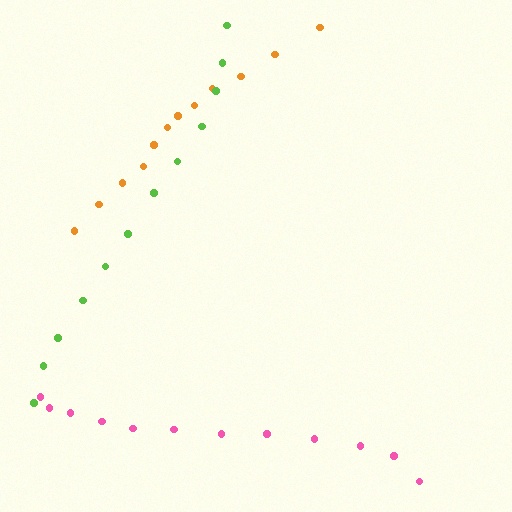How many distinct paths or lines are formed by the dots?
There are 3 distinct paths.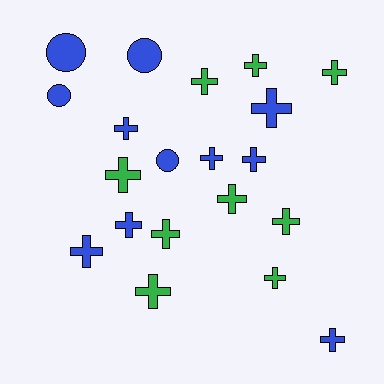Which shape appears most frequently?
Cross, with 16 objects.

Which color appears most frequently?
Blue, with 11 objects.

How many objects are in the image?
There are 20 objects.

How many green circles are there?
There are no green circles.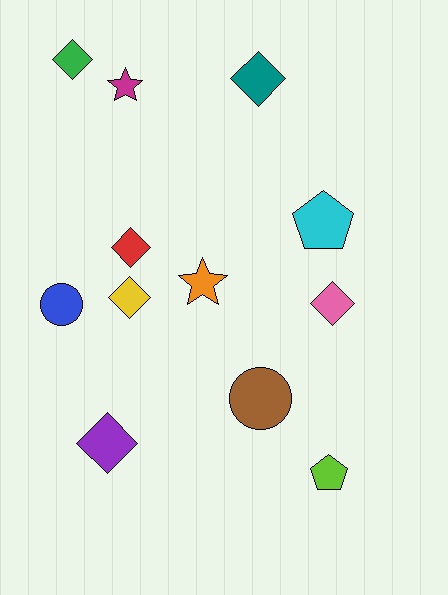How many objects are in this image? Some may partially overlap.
There are 12 objects.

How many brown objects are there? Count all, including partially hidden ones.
There is 1 brown object.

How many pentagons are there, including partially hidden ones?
There are 2 pentagons.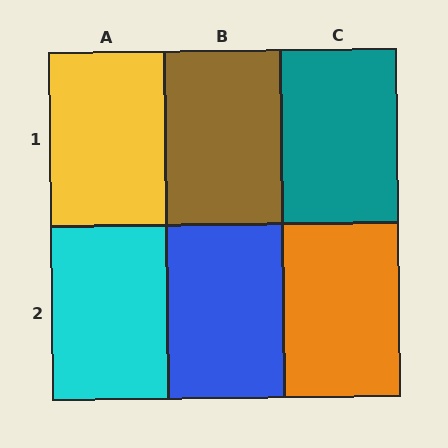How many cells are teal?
1 cell is teal.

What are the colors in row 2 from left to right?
Cyan, blue, orange.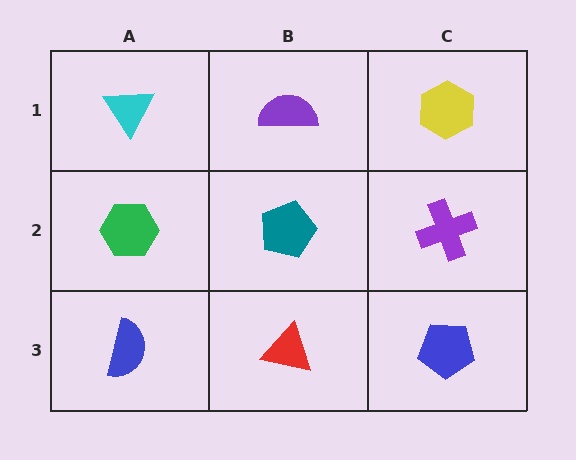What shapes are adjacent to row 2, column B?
A purple semicircle (row 1, column B), a red triangle (row 3, column B), a green hexagon (row 2, column A), a purple cross (row 2, column C).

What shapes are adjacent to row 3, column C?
A purple cross (row 2, column C), a red triangle (row 3, column B).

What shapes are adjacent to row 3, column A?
A green hexagon (row 2, column A), a red triangle (row 3, column B).